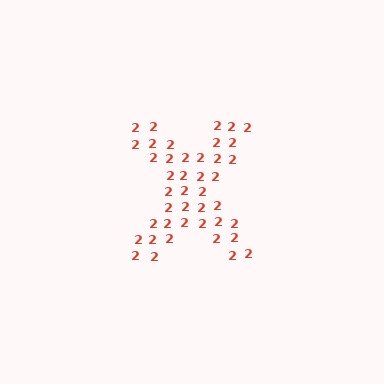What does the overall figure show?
The overall figure shows the letter X.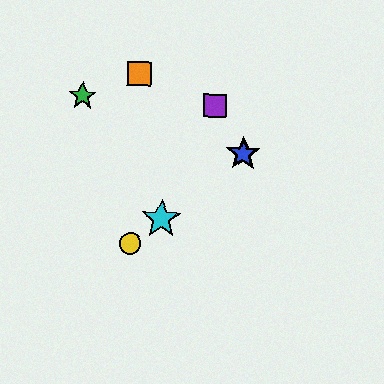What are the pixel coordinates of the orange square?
The orange square is at (139, 74).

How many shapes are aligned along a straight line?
4 shapes (the red star, the blue star, the yellow circle, the cyan star) are aligned along a straight line.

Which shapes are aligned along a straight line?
The red star, the blue star, the yellow circle, the cyan star are aligned along a straight line.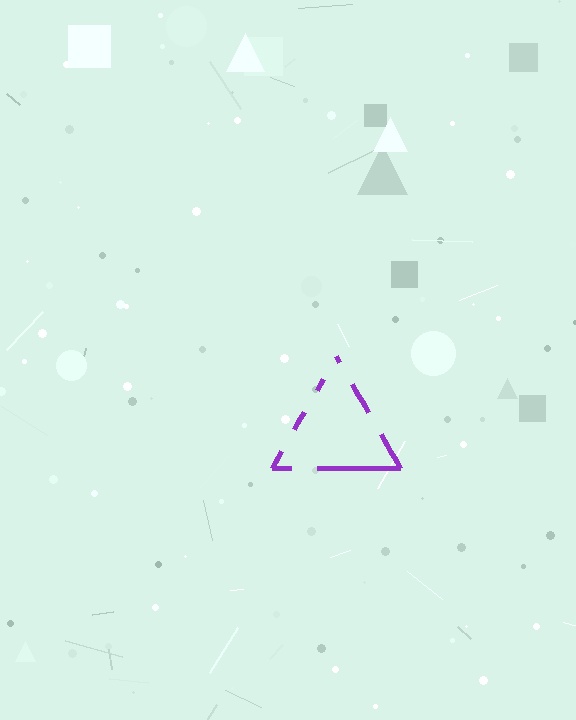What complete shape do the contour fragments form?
The contour fragments form a triangle.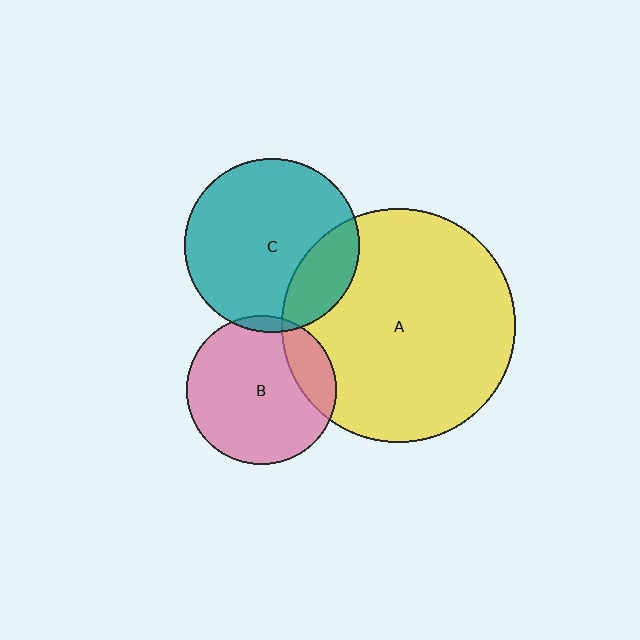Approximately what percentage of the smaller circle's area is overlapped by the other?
Approximately 20%.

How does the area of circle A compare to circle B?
Approximately 2.5 times.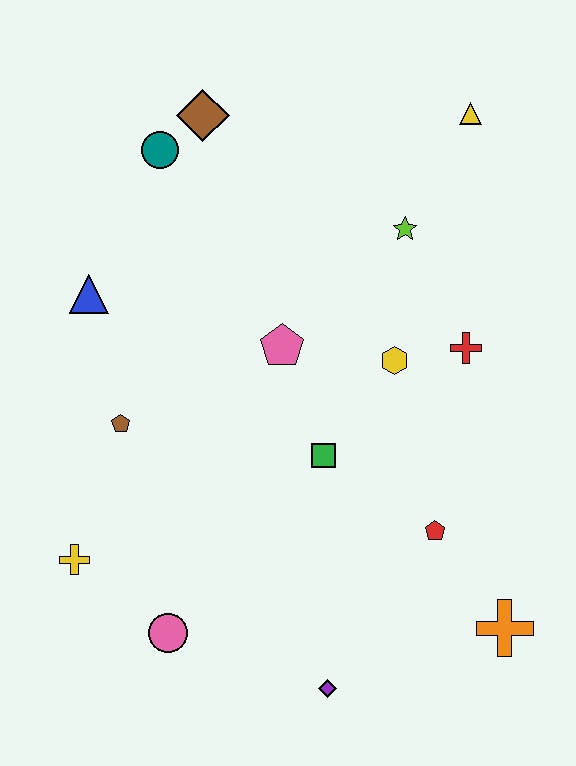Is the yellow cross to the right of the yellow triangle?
No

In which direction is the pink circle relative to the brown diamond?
The pink circle is below the brown diamond.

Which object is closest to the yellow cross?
The pink circle is closest to the yellow cross.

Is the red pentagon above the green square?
No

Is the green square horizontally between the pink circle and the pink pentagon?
No